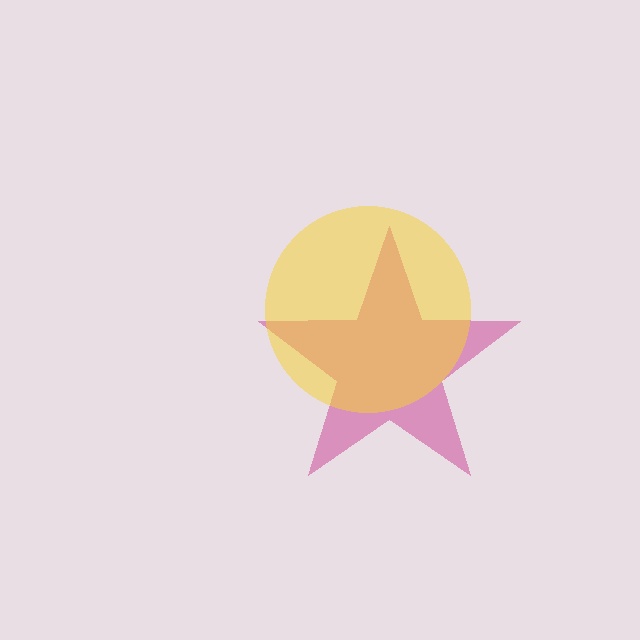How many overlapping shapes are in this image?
There are 2 overlapping shapes in the image.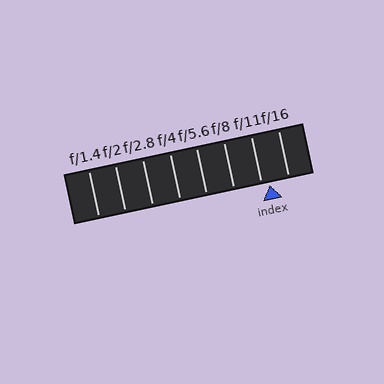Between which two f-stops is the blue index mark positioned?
The index mark is between f/11 and f/16.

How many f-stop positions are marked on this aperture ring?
There are 8 f-stop positions marked.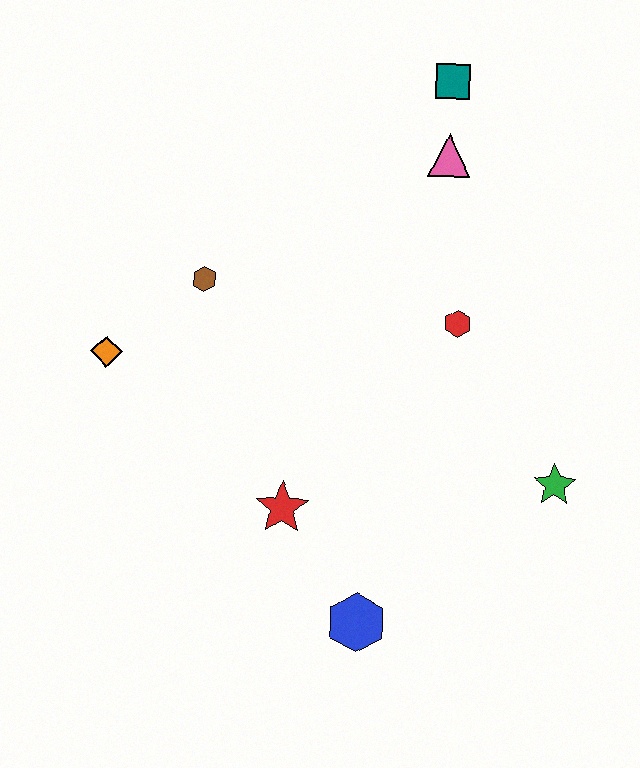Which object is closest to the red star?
The blue hexagon is closest to the red star.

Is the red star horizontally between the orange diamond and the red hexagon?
Yes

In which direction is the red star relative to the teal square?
The red star is below the teal square.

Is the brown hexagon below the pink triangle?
Yes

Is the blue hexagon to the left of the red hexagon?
Yes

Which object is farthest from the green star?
The orange diamond is farthest from the green star.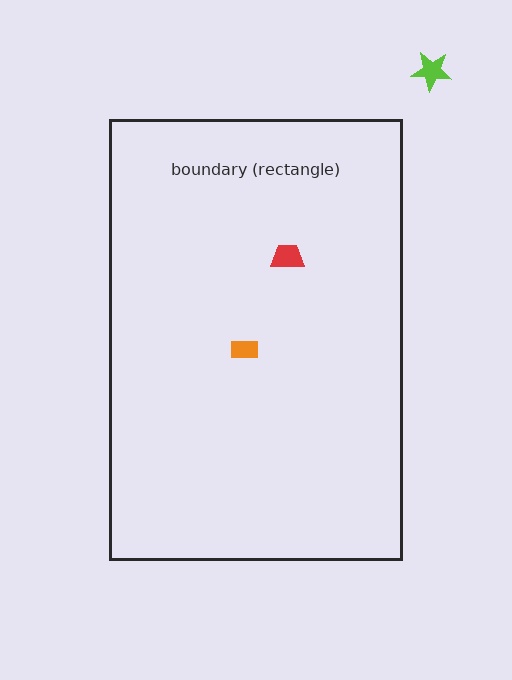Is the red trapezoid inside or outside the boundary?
Inside.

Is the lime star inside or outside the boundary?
Outside.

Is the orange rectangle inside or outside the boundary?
Inside.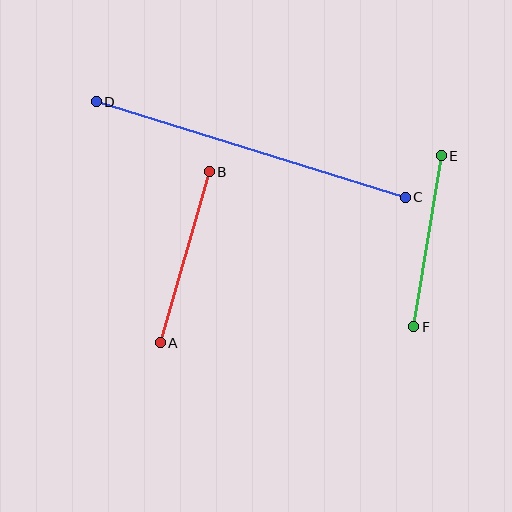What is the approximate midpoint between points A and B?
The midpoint is at approximately (185, 257) pixels.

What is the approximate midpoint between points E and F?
The midpoint is at approximately (427, 241) pixels.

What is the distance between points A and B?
The distance is approximately 178 pixels.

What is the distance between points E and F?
The distance is approximately 173 pixels.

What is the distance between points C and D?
The distance is approximately 323 pixels.